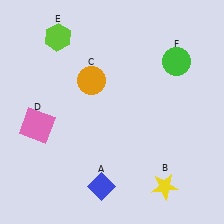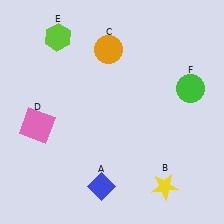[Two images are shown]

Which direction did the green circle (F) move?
The green circle (F) moved down.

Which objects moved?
The objects that moved are: the orange circle (C), the green circle (F).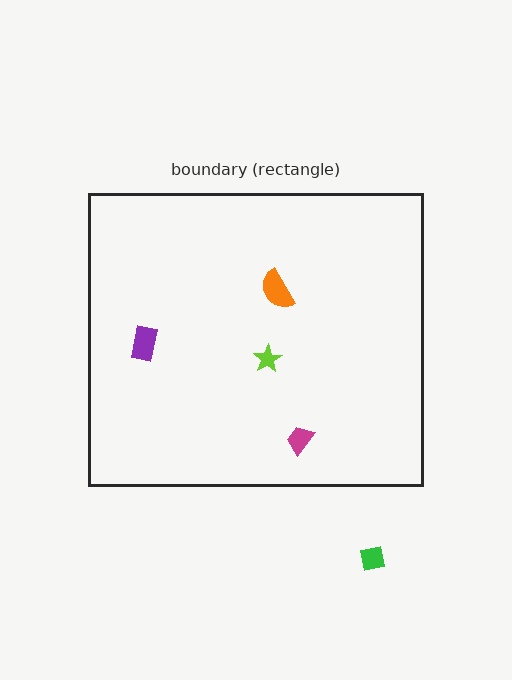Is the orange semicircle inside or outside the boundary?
Inside.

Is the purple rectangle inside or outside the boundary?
Inside.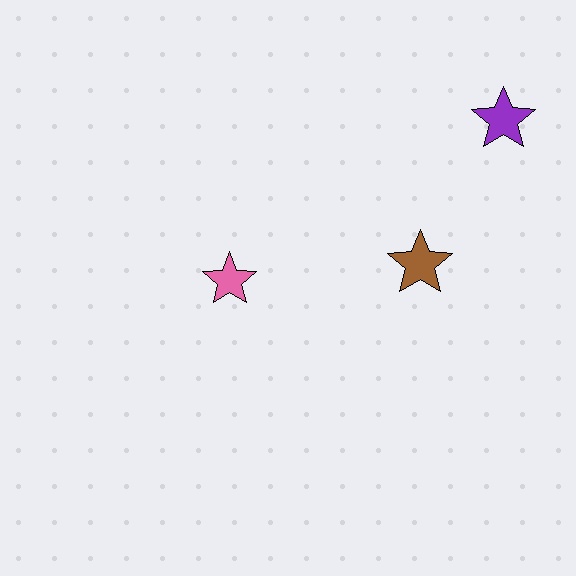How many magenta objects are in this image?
There are no magenta objects.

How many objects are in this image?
There are 3 objects.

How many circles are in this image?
There are no circles.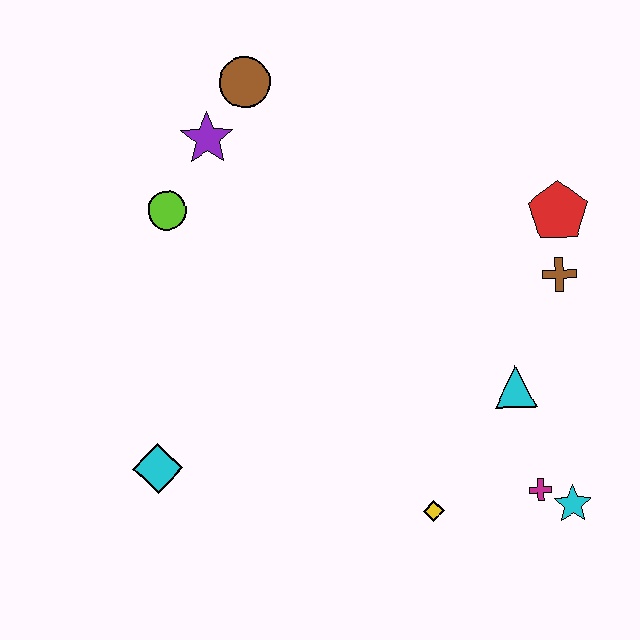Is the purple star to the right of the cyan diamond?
Yes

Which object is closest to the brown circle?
The purple star is closest to the brown circle.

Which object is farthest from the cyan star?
The brown circle is farthest from the cyan star.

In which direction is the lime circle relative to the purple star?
The lime circle is below the purple star.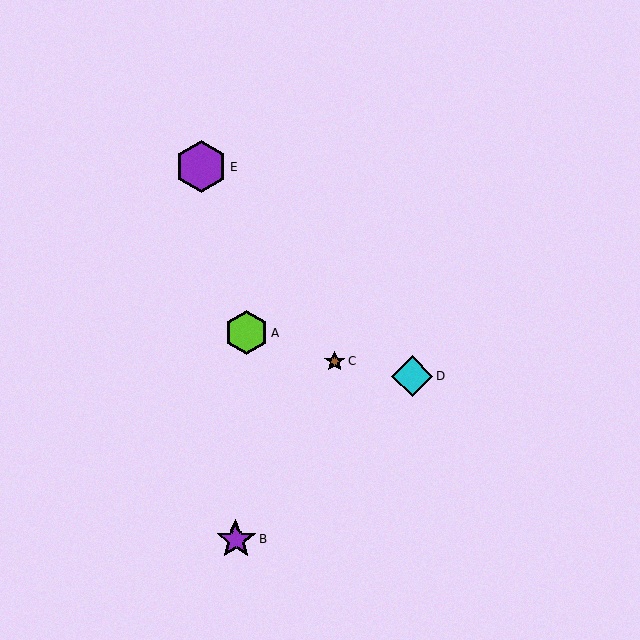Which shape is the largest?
The purple hexagon (labeled E) is the largest.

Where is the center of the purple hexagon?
The center of the purple hexagon is at (201, 167).